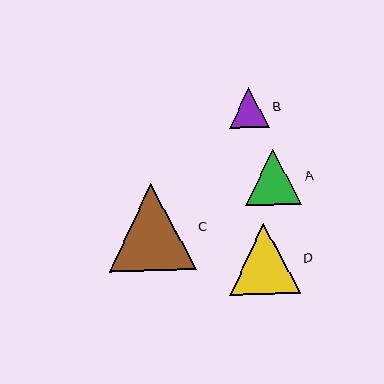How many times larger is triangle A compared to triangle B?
Triangle A is approximately 1.4 times the size of triangle B.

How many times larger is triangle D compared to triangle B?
Triangle D is approximately 1.8 times the size of triangle B.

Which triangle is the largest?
Triangle C is the largest with a size of approximately 87 pixels.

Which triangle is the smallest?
Triangle B is the smallest with a size of approximately 40 pixels.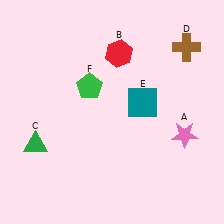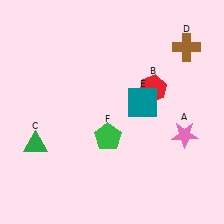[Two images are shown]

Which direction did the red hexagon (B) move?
The red hexagon (B) moved down.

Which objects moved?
The objects that moved are: the red hexagon (B), the green pentagon (F).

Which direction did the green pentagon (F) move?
The green pentagon (F) moved down.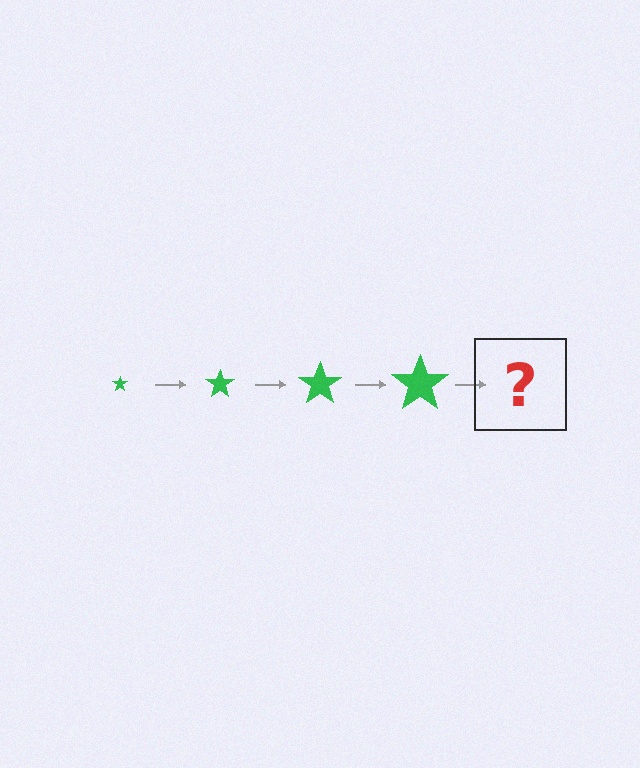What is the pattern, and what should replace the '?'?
The pattern is that the star gets progressively larger each step. The '?' should be a green star, larger than the previous one.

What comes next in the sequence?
The next element should be a green star, larger than the previous one.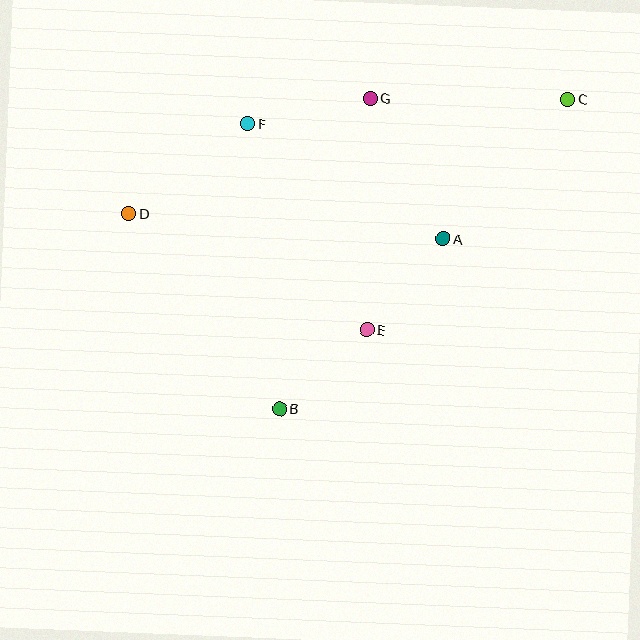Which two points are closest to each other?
Points B and E are closest to each other.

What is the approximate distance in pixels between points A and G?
The distance between A and G is approximately 159 pixels.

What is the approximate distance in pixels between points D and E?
The distance between D and E is approximately 265 pixels.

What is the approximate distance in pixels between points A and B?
The distance between A and B is approximately 236 pixels.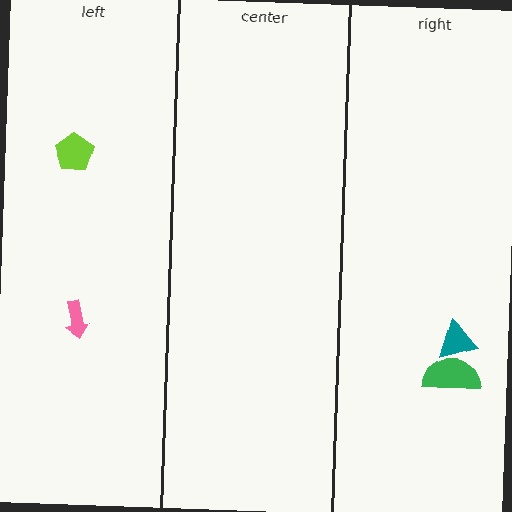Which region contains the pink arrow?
The left region.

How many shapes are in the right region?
2.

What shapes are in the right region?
The teal triangle, the green semicircle.